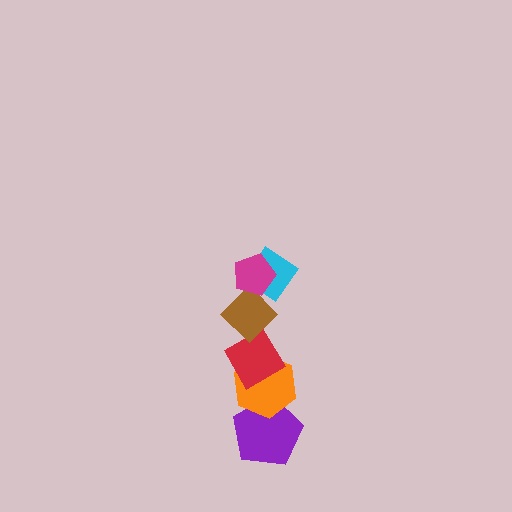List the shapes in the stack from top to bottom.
From top to bottom: the magenta pentagon, the cyan diamond, the brown diamond, the red diamond, the orange hexagon, the purple pentagon.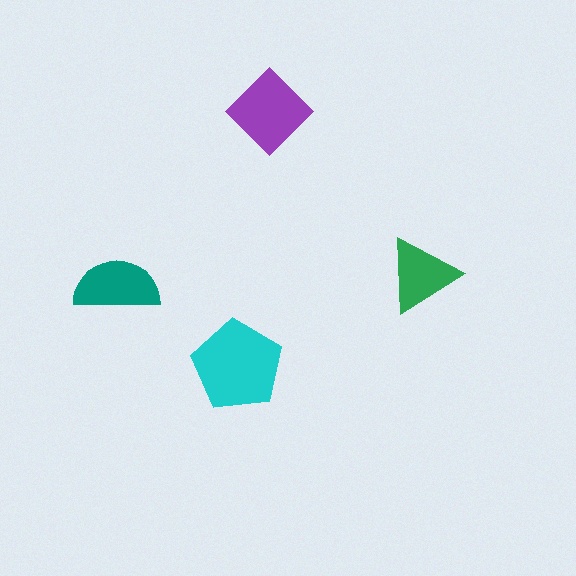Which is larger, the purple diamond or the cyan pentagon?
The cyan pentagon.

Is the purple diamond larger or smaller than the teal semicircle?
Larger.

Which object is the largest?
The cyan pentagon.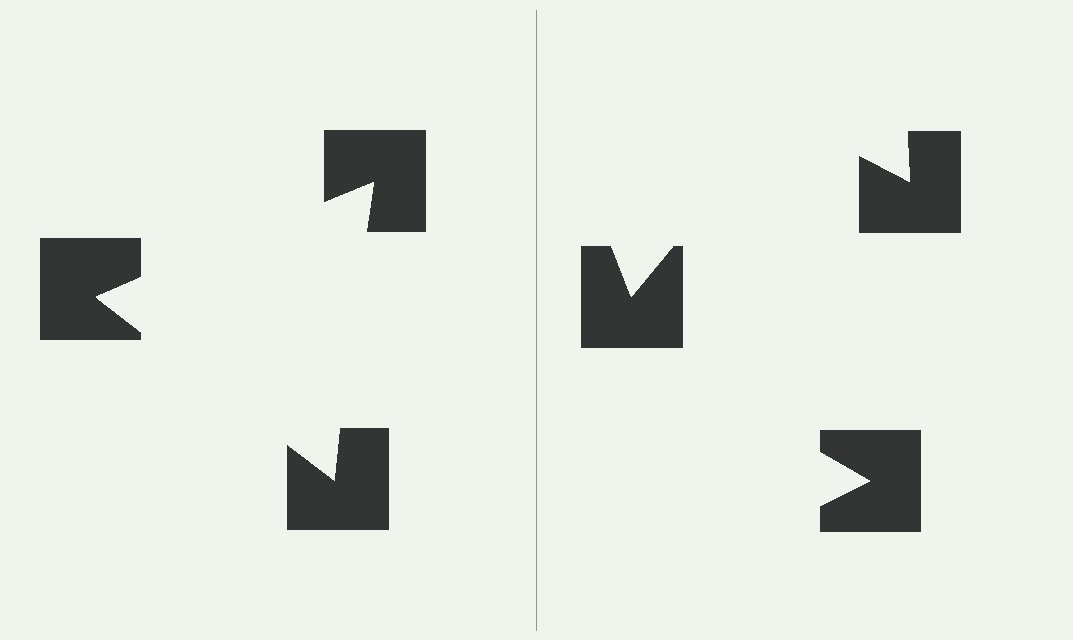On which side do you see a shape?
An illusory triangle appears on the left side. On the right side the wedge cuts are rotated, so no coherent shape forms.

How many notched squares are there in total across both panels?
6 — 3 on each side.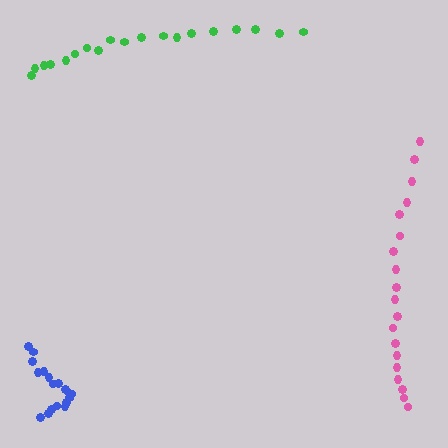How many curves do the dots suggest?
There are 3 distinct paths.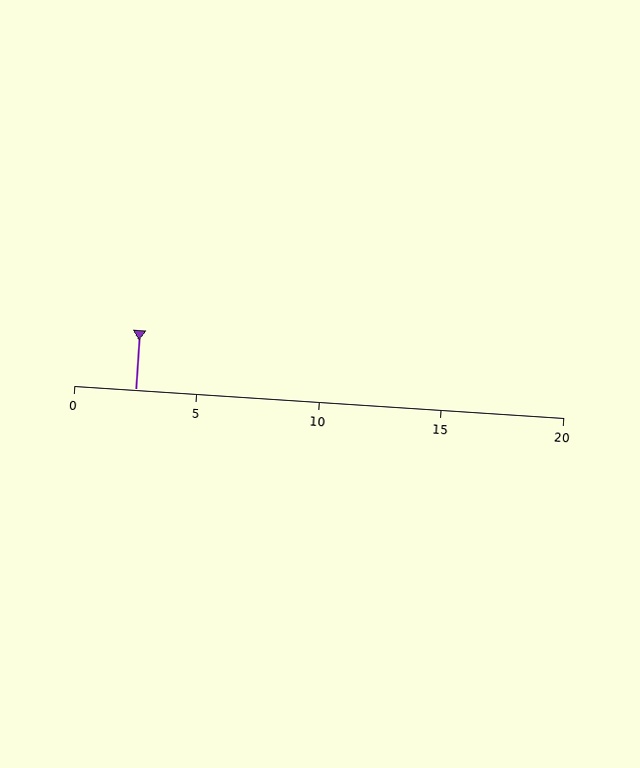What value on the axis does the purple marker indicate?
The marker indicates approximately 2.5.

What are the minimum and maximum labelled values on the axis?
The axis runs from 0 to 20.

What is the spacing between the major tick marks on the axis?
The major ticks are spaced 5 apart.